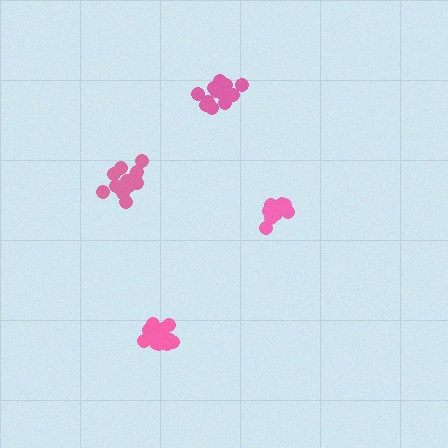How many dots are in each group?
Group 1: 13 dots, Group 2: 15 dots, Group 3: 11 dots, Group 4: 13 dots (52 total).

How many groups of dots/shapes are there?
There are 4 groups.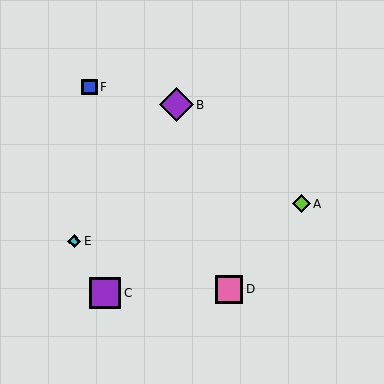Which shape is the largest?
The purple diamond (labeled B) is the largest.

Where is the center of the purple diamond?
The center of the purple diamond is at (176, 105).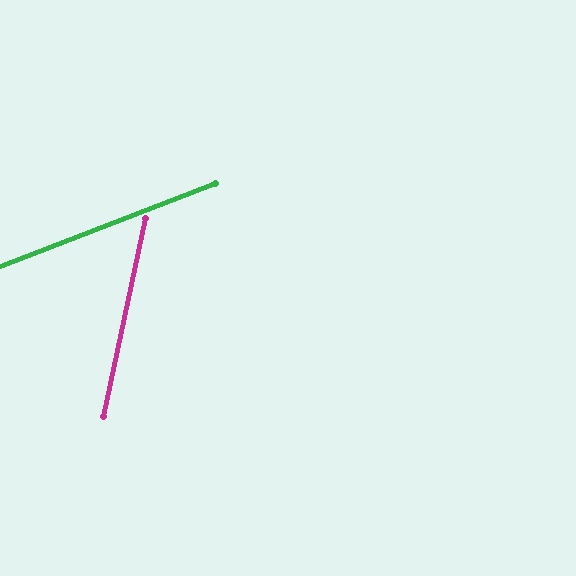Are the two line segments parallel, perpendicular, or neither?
Neither parallel nor perpendicular — they differ by about 57°.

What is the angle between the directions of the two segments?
Approximately 57 degrees.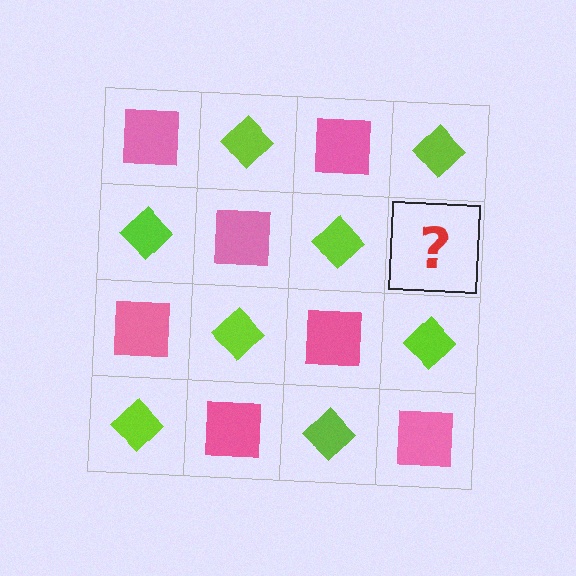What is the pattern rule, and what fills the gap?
The rule is that it alternates pink square and lime diamond in a checkerboard pattern. The gap should be filled with a pink square.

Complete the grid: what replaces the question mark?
The question mark should be replaced with a pink square.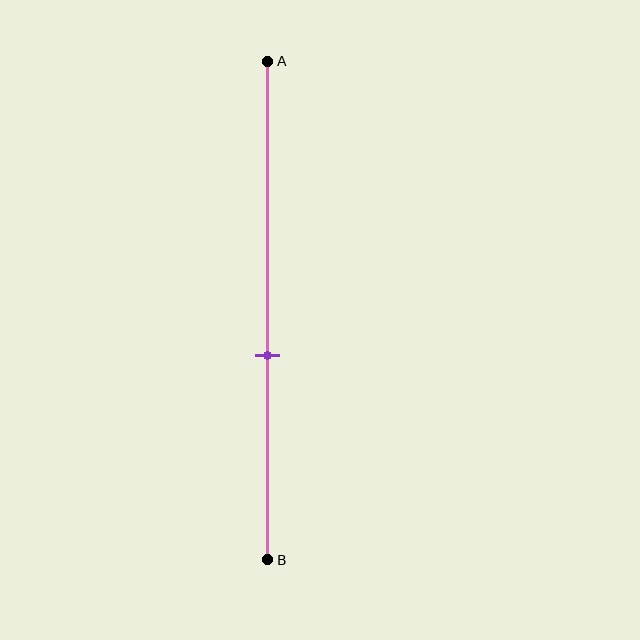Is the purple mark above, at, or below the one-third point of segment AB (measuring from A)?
The purple mark is below the one-third point of segment AB.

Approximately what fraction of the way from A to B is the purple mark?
The purple mark is approximately 60% of the way from A to B.